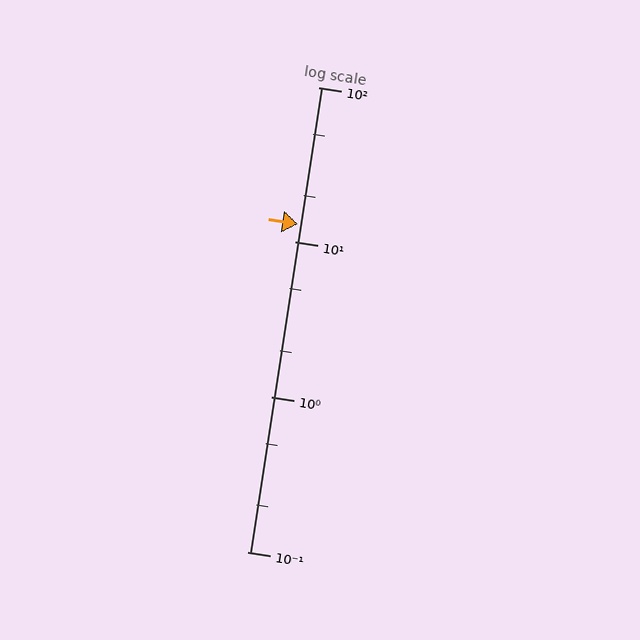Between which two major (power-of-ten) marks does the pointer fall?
The pointer is between 10 and 100.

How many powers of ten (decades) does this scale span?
The scale spans 3 decades, from 0.1 to 100.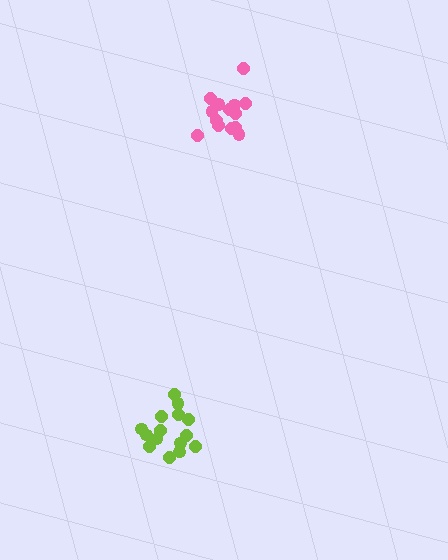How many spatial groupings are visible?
There are 2 spatial groupings.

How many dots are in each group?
Group 1: 15 dots, Group 2: 16 dots (31 total).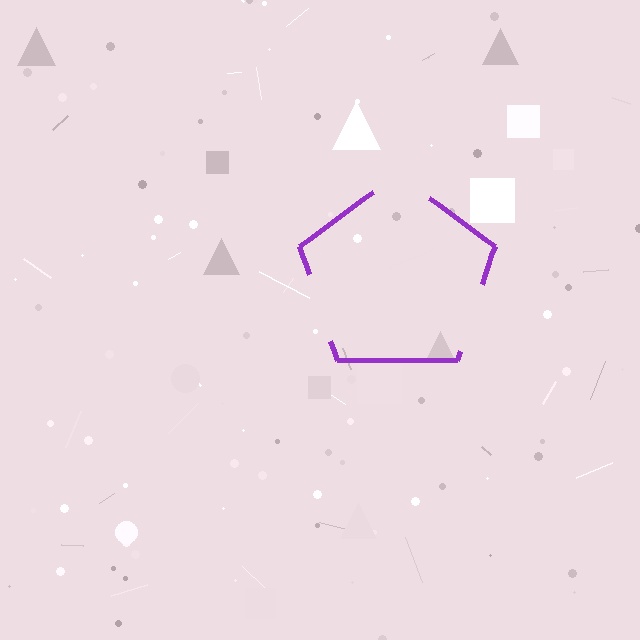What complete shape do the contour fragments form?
The contour fragments form a pentagon.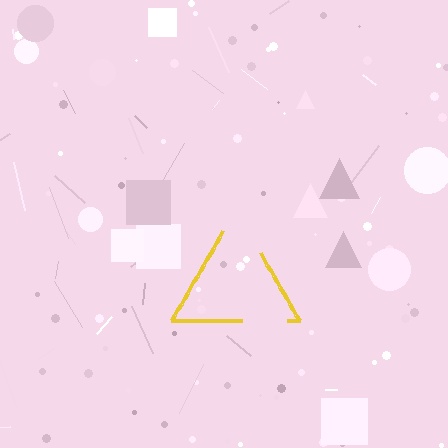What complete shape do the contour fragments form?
The contour fragments form a triangle.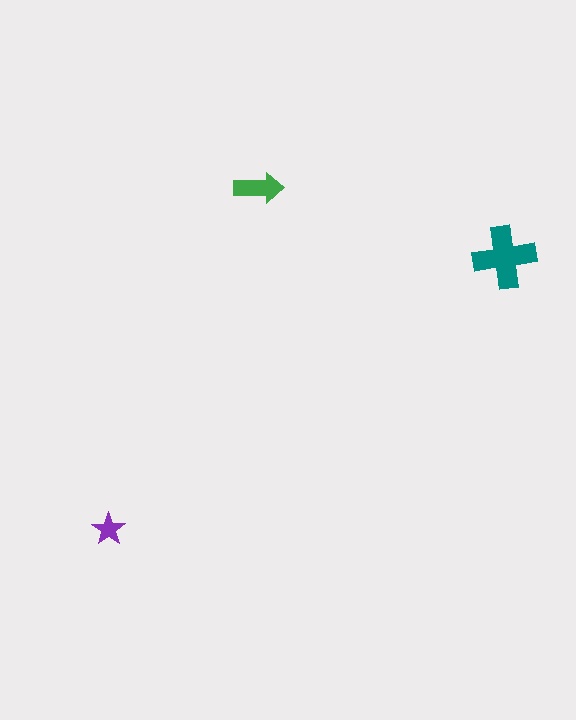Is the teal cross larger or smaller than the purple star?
Larger.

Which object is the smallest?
The purple star.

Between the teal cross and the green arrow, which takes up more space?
The teal cross.